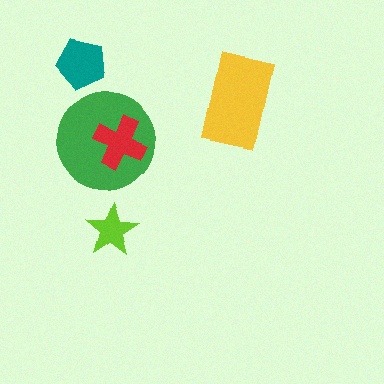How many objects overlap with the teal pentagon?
0 objects overlap with the teal pentagon.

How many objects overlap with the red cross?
1 object overlaps with the red cross.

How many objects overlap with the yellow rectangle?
0 objects overlap with the yellow rectangle.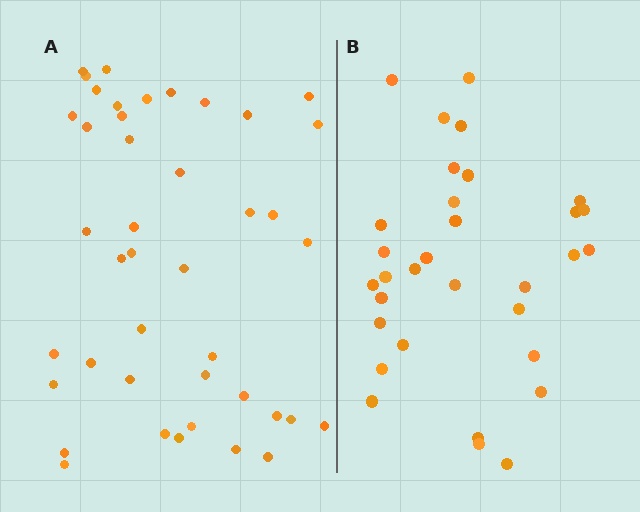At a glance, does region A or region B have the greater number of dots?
Region A (the left region) has more dots.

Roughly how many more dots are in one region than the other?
Region A has roughly 10 or so more dots than region B.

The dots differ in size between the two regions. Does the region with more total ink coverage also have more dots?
No. Region B has more total ink coverage because its dots are larger, but region A actually contains more individual dots. Total area can be misleading — the number of items is what matters here.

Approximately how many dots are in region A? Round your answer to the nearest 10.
About 40 dots. (The exact count is 42, which rounds to 40.)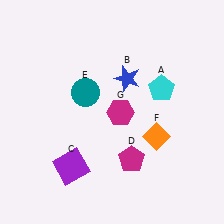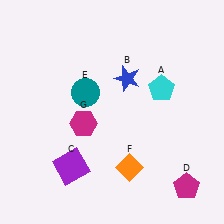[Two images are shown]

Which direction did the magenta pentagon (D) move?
The magenta pentagon (D) moved right.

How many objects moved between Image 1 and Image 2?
3 objects moved between the two images.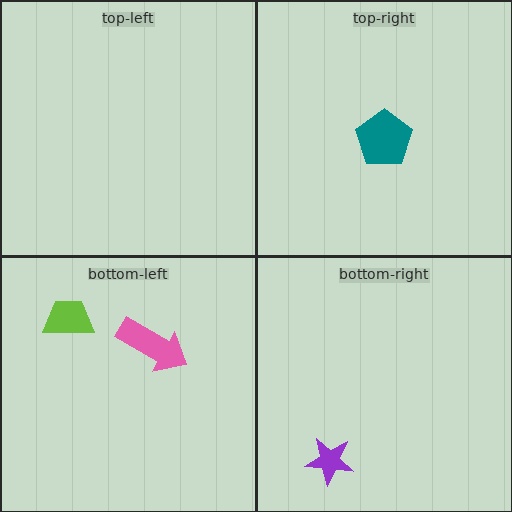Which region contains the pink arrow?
The bottom-left region.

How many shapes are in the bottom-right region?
1.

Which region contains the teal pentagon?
The top-right region.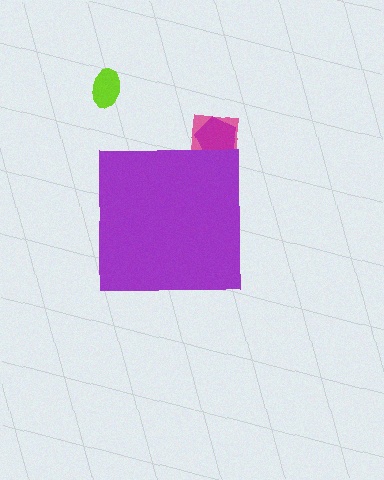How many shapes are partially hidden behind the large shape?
2 shapes are partially hidden.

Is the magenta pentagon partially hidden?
Yes, the magenta pentagon is partially hidden behind the purple square.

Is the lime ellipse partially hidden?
No, the lime ellipse is fully visible.